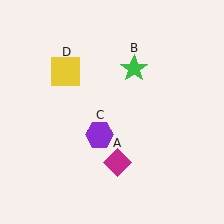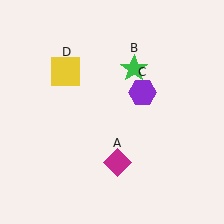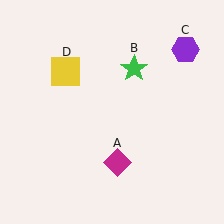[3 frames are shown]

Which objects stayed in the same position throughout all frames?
Magenta diamond (object A) and green star (object B) and yellow square (object D) remained stationary.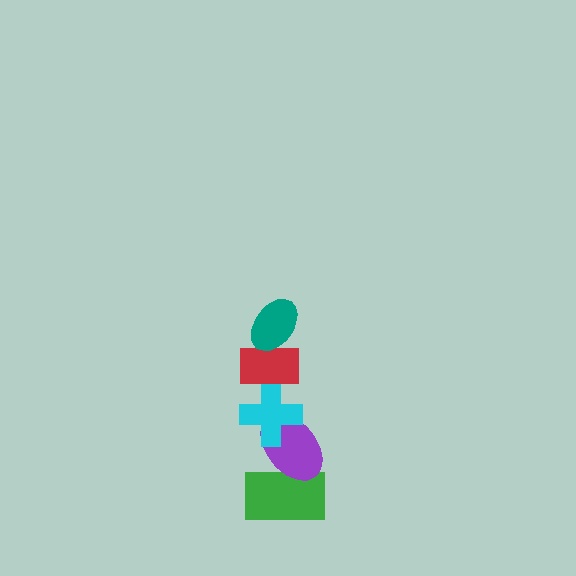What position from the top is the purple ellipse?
The purple ellipse is 4th from the top.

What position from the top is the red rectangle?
The red rectangle is 2nd from the top.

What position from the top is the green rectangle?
The green rectangle is 5th from the top.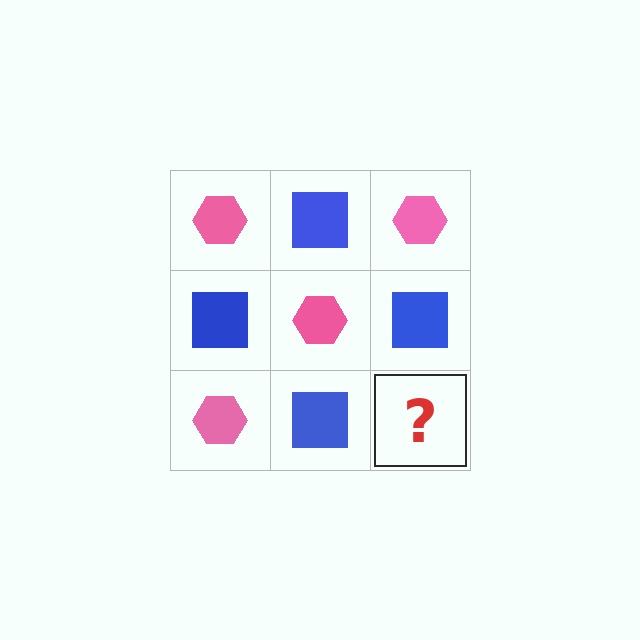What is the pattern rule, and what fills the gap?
The rule is that it alternates pink hexagon and blue square in a checkerboard pattern. The gap should be filled with a pink hexagon.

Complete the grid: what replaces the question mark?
The question mark should be replaced with a pink hexagon.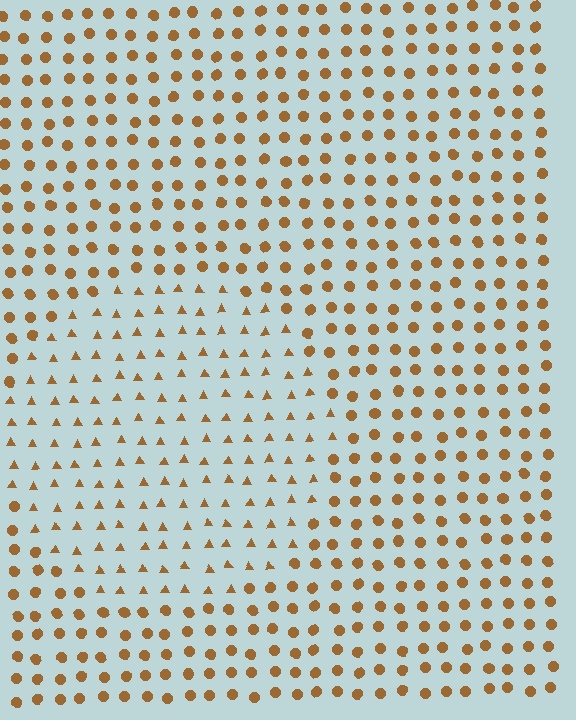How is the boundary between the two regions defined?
The boundary is defined by a change in element shape: triangles inside vs. circles outside. All elements share the same color and spacing.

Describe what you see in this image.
The image is filled with small brown elements arranged in a uniform grid. A circle-shaped region contains triangles, while the surrounding area contains circles. The boundary is defined purely by the change in element shape.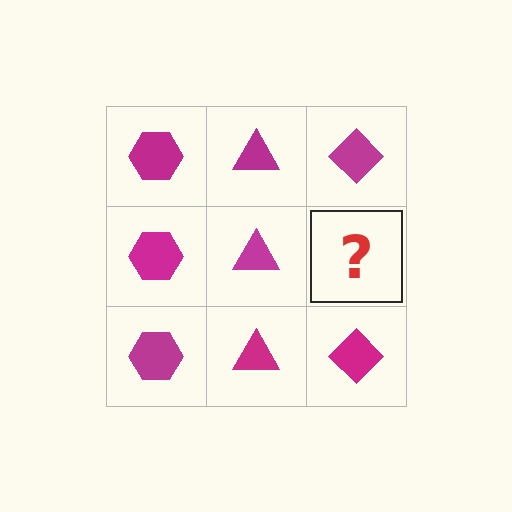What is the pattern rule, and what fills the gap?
The rule is that each column has a consistent shape. The gap should be filled with a magenta diamond.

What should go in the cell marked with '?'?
The missing cell should contain a magenta diamond.